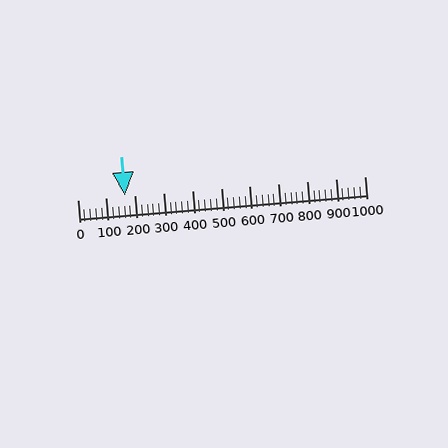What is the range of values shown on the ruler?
The ruler shows values from 0 to 1000.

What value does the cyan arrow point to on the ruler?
The cyan arrow points to approximately 166.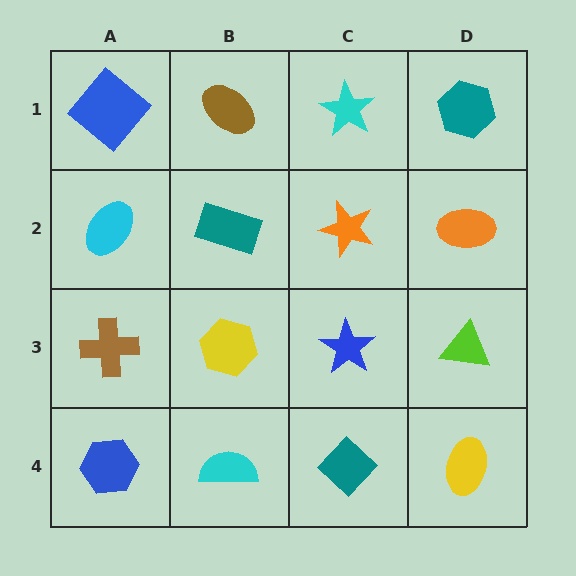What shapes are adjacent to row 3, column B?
A teal rectangle (row 2, column B), a cyan semicircle (row 4, column B), a brown cross (row 3, column A), a blue star (row 3, column C).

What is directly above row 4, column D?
A lime triangle.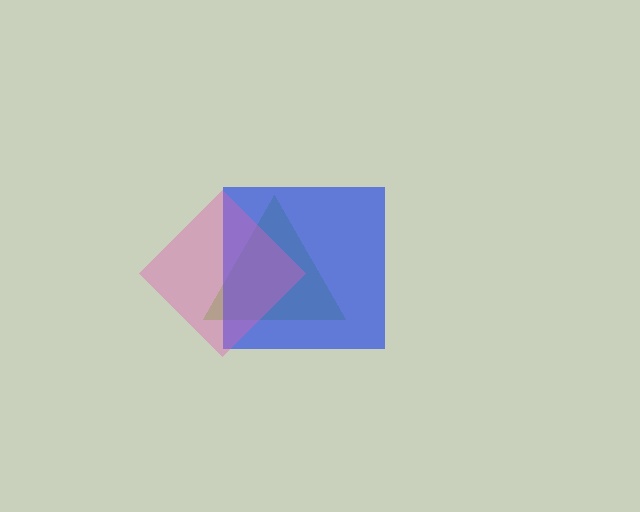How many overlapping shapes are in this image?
There are 3 overlapping shapes in the image.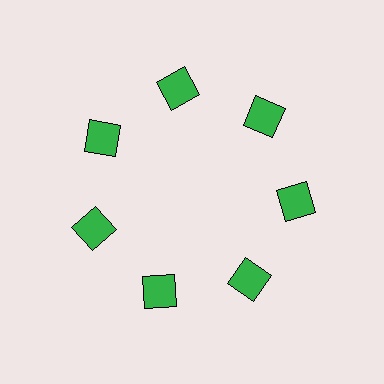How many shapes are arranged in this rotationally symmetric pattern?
There are 7 shapes, arranged in 7 groups of 1.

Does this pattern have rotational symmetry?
Yes, this pattern has 7-fold rotational symmetry. It looks the same after rotating 51 degrees around the center.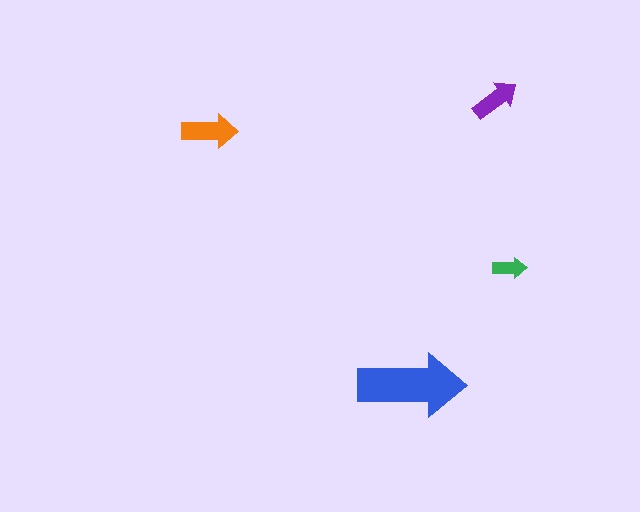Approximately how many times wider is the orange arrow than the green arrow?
About 1.5 times wider.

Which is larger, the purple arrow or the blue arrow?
The blue one.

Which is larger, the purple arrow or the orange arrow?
The orange one.